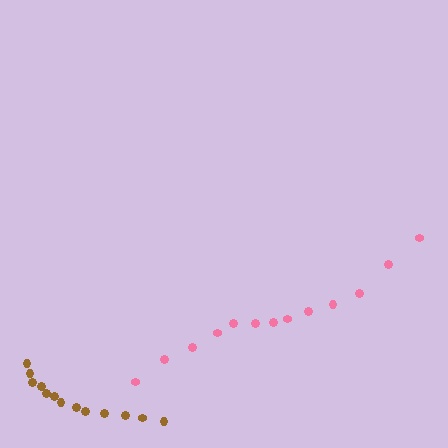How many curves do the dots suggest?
There are 2 distinct paths.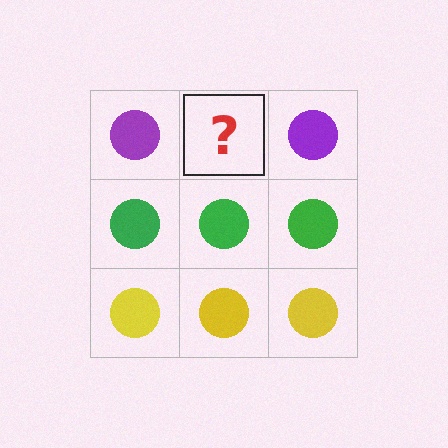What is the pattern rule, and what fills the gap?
The rule is that each row has a consistent color. The gap should be filled with a purple circle.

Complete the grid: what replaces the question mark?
The question mark should be replaced with a purple circle.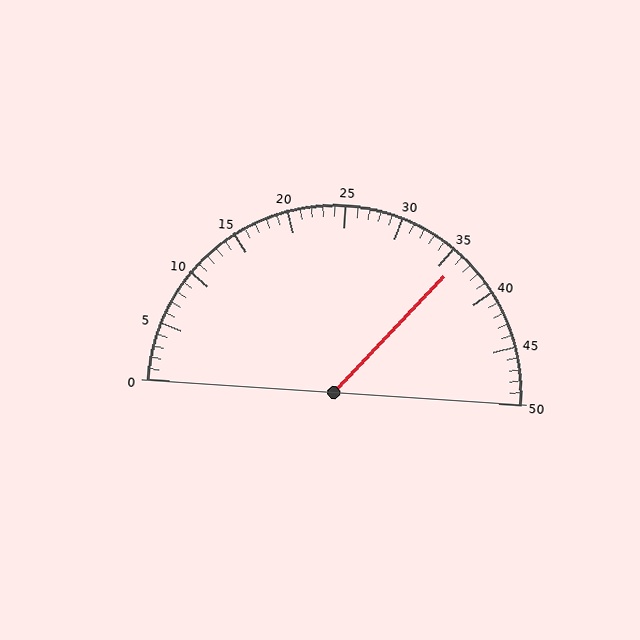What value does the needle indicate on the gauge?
The needle indicates approximately 36.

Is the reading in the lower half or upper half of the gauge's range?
The reading is in the upper half of the range (0 to 50).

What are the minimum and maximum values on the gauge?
The gauge ranges from 0 to 50.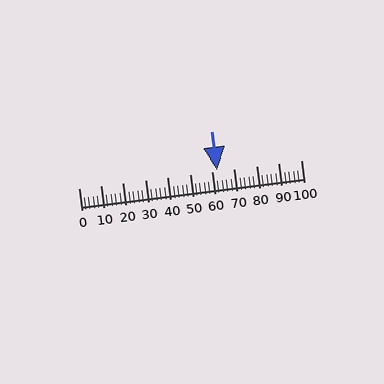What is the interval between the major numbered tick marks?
The major tick marks are spaced 10 units apart.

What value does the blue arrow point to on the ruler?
The blue arrow points to approximately 62.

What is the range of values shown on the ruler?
The ruler shows values from 0 to 100.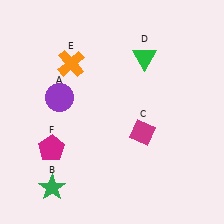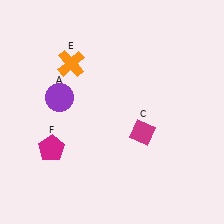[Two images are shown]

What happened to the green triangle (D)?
The green triangle (D) was removed in Image 2. It was in the top-right area of Image 1.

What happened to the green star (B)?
The green star (B) was removed in Image 2. It was in the bottom-left area of Image 1.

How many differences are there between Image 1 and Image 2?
There are 2 differences between the two images.